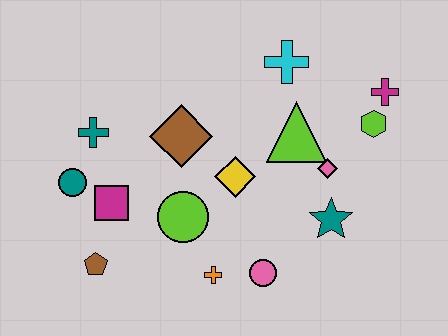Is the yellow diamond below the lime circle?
No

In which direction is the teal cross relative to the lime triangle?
The teal cross is to the left of the lime triangle.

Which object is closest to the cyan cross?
The lime triangle is closest to the cyan cross.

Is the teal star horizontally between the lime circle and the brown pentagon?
No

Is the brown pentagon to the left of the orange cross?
Yes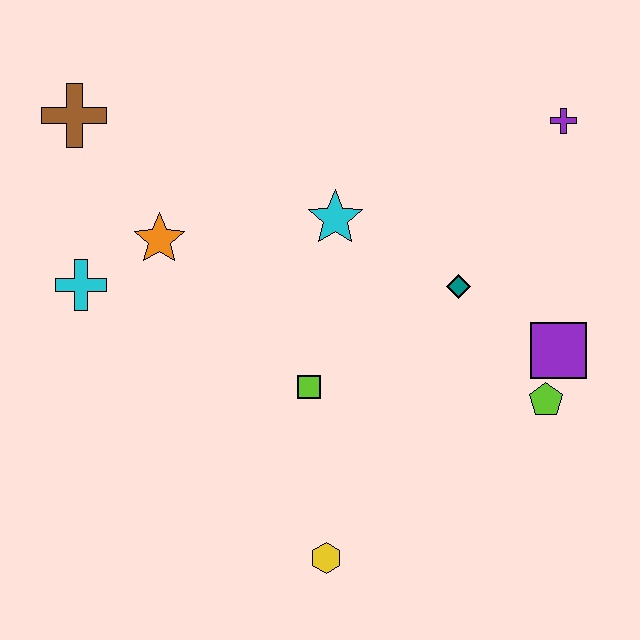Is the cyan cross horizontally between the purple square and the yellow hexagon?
No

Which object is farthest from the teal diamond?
The brown cross is farthest from the teal diamond.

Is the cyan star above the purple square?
Yes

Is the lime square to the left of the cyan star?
Yes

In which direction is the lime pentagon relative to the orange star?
The lime pentagon is to the right of the orange star.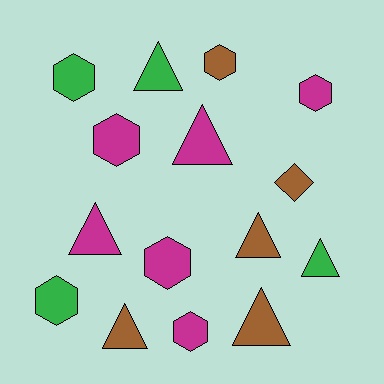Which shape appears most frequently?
Triangle, with 7 objects.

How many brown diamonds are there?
There is 1 brown diamond.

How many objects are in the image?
There are 15 objects.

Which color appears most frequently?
Magenta, with 6 objects.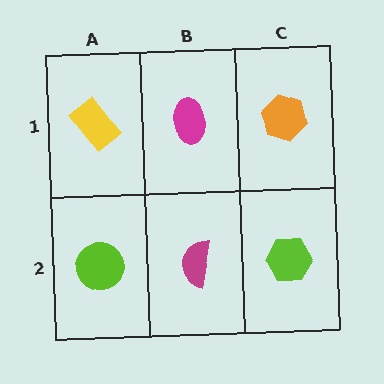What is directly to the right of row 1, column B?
An orange hexagon.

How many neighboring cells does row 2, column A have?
2.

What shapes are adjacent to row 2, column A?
A yellow rectangle (row 1, column A), a magenta semicircle (row 2, column B).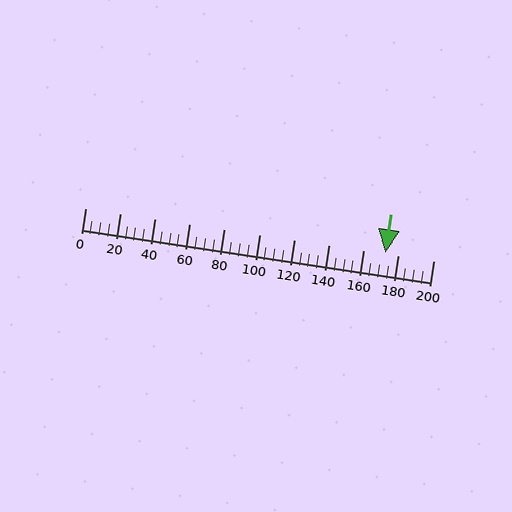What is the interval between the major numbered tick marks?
The major tick marks are spaced 20 units apart.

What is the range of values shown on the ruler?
The ruler shows values from 0 to 200.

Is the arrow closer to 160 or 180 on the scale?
The arrow is closer to 180.